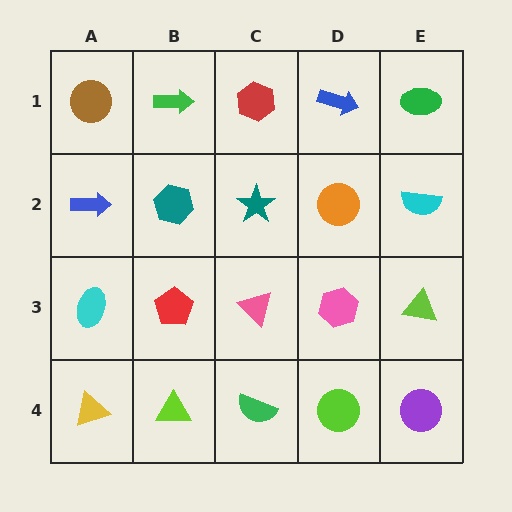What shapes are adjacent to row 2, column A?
A brown circle (row 1, column A), a cyan ellipse (row 3, column A), a teal hexagon (row 2, column B).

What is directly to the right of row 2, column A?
A teal hexagon.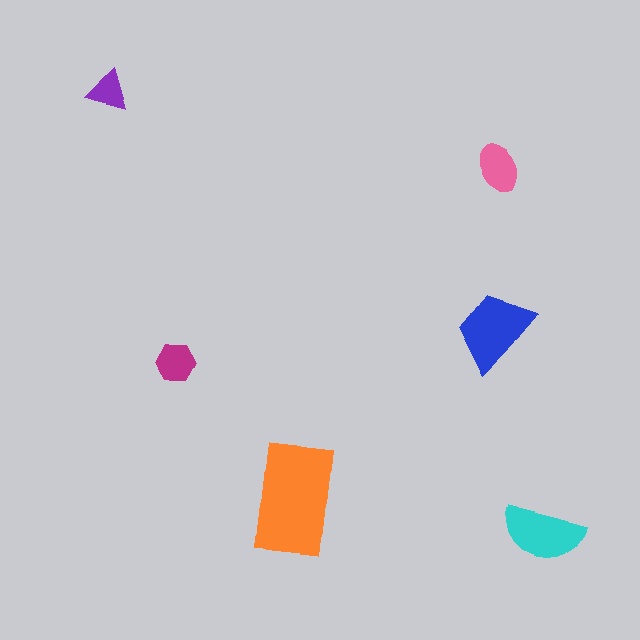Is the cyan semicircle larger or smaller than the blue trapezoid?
Smaller.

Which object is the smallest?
The purple triangle.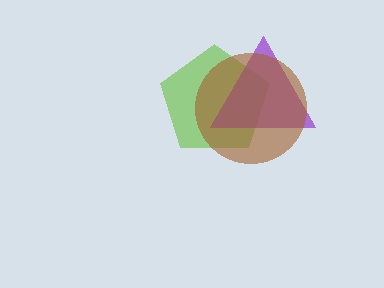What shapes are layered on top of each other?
The layered shapes are: a lime pentagon, a purple triangle, a brown circle.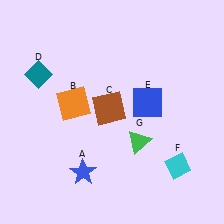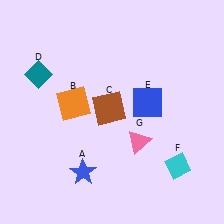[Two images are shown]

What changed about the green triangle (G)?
In Image 1, G is green. In Image 2, it changed to pink.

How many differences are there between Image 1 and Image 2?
There is 1 difference between the two images.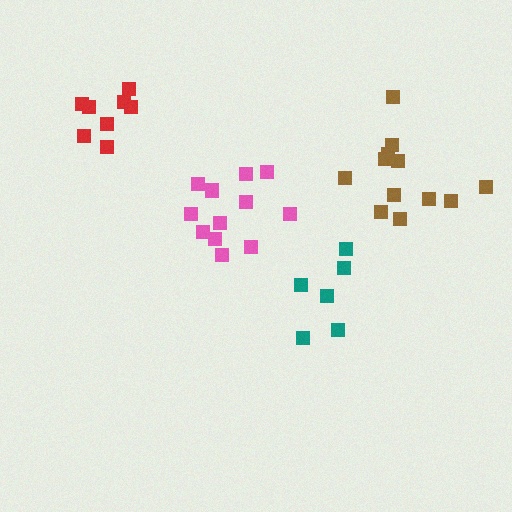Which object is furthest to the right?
The brown cluster is rightmost.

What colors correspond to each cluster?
The clusters are colored: red, pink, brown, teal.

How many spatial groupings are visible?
There are 4 spatial groupings.